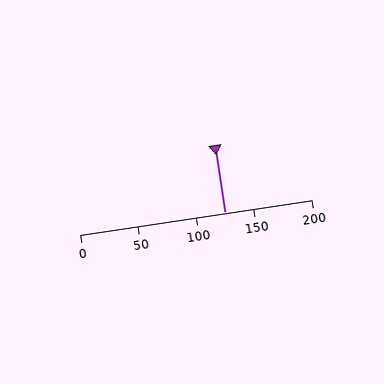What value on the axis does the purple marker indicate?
The marker indicates approximately 125.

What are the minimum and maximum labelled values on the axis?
The axis runs from 0 to 200.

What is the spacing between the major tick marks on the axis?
The major ticks are spaced 50 apart.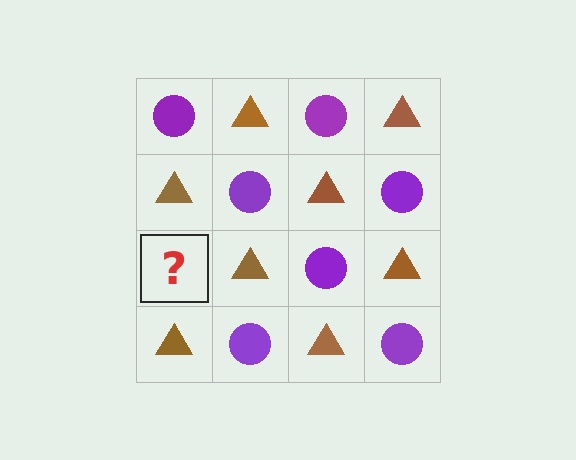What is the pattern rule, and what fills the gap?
The rule is that it alternates purple circle and brown triangle in a checkerboard pattern. The gap should be filled with a purple circle.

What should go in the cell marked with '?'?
The missing cell should contain a purple circle.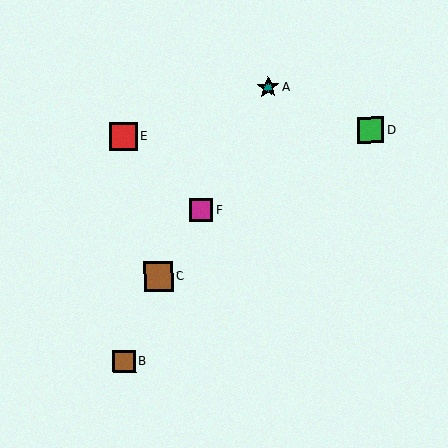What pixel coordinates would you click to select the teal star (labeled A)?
Click at (268, 87) to select the teal star A.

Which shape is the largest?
The brown square (labeled C) is the largest.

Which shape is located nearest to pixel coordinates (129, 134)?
The red square (labeled E) at (123, 136) is nearest to that location.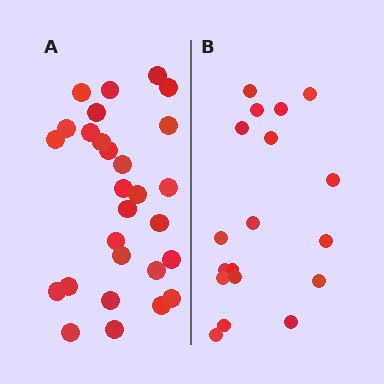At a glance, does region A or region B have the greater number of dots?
Region A (the left region) has more dots.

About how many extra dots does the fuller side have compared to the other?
Region A has roughly 10 or so more dots than region B.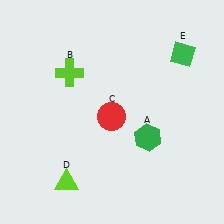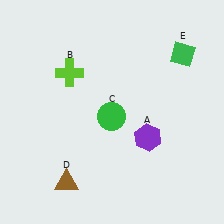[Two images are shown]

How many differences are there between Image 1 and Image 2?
There are 3 differences between the two images.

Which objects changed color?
A changed from green to purple. C changed from red to green. D changed from lime to brown.